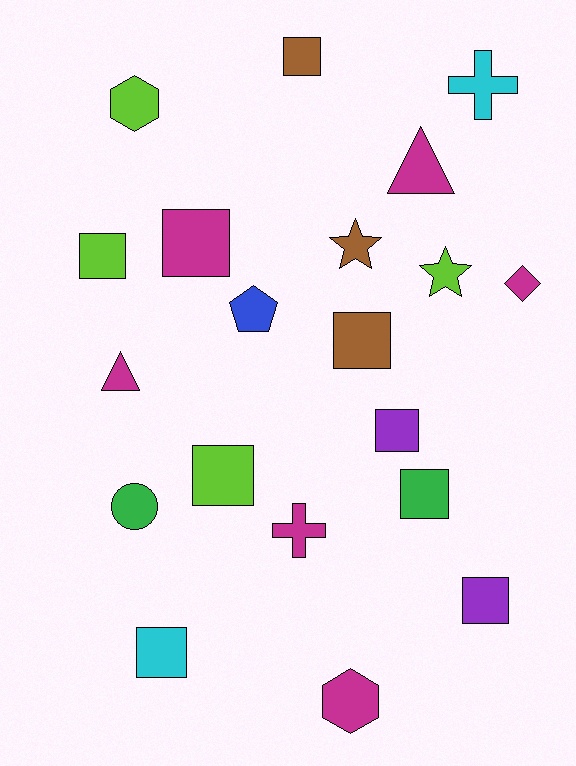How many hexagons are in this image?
There are 2 hexagons.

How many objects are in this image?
There are 20 objects.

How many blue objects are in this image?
There is 1 blue object.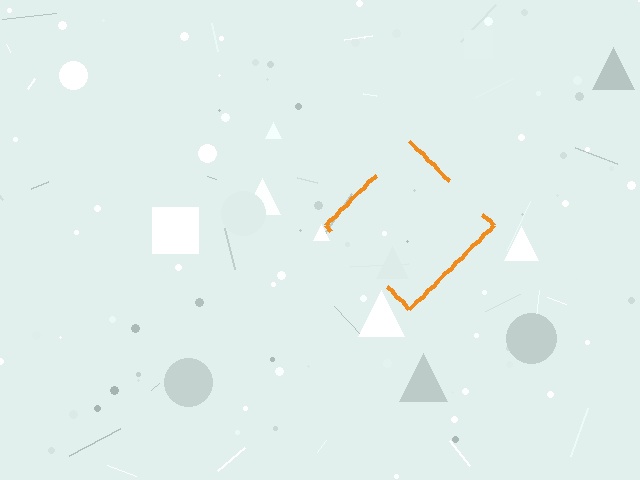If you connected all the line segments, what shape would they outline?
They would outline a diamond.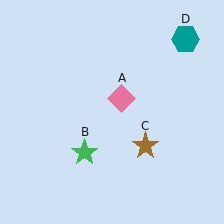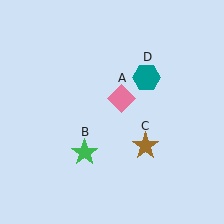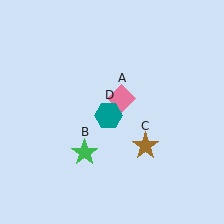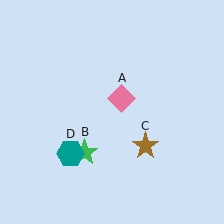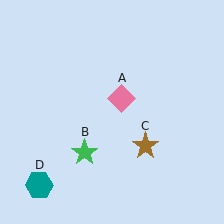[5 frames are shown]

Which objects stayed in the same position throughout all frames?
Pink diamond (object A) and green star (object B) and brown star (object C) remained stationary.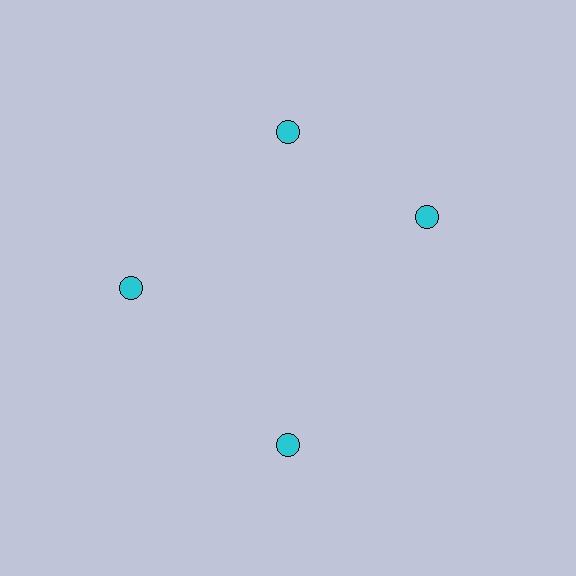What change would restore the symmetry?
The symmetry would be restored by rotating it back into even spacing with its neighbors so that all 4 circles sit at equal angles and equal distance from the center.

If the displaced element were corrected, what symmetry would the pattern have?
It would have 4-fold rotational symmetry — the pattern would map onto itself every 90 degrees.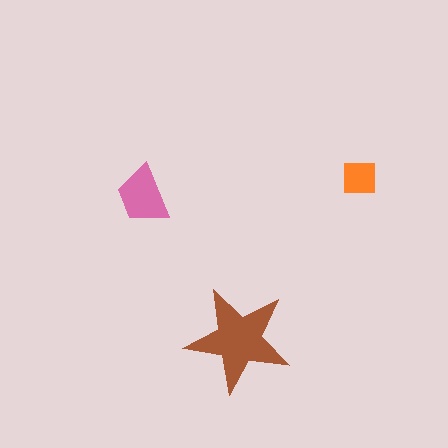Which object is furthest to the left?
The pink trapezoid is leftmost.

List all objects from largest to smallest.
The brown star, the pink trapezoid, the orange square.